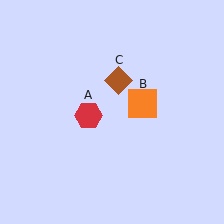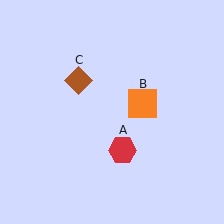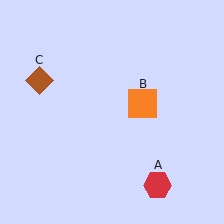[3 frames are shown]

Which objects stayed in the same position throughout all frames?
Orange square (object B) remained stationary.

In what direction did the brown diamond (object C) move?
The brown diamond (object C) moved left.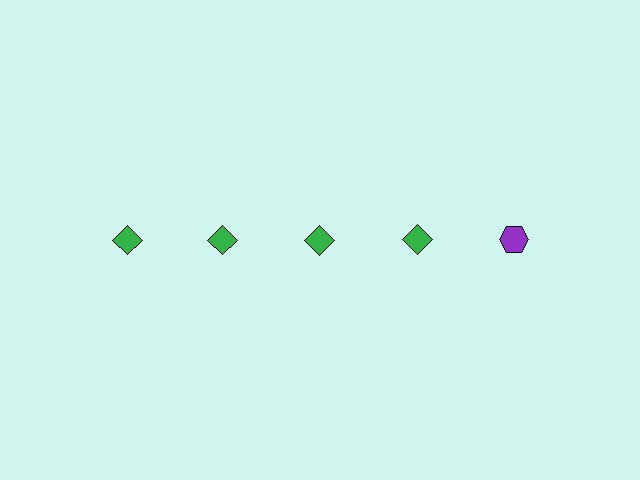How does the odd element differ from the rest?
It differs in both color (purple instead of green) and shape (hexagon instead of diamond).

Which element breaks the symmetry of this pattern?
The purple hexagon in the top row, rightmost column breaks the symmetry. All other shapes are green diamonds.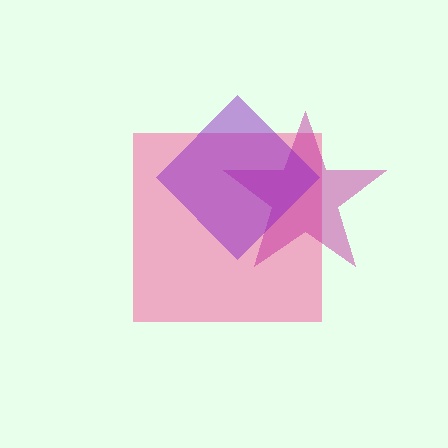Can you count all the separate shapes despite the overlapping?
Yes, there are 3 separate shapes.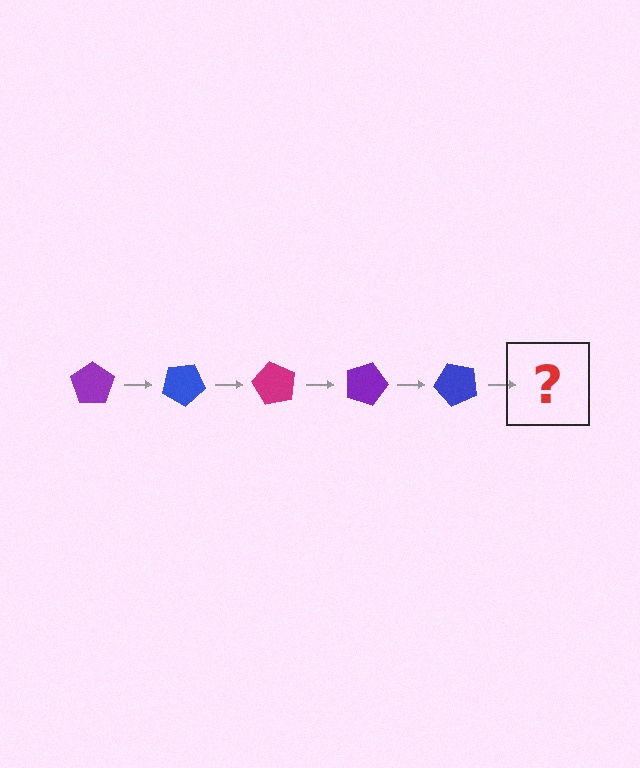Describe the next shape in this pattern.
It should be a magenta pentagon, rotated 150 degrees from the start.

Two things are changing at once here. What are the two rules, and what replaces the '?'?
The two rules are that it rotates 30 degrees each step and the color cycles through purple, blue, and magenta. The '?' should be a magenta pentagon, rotated 150 degrees from the start.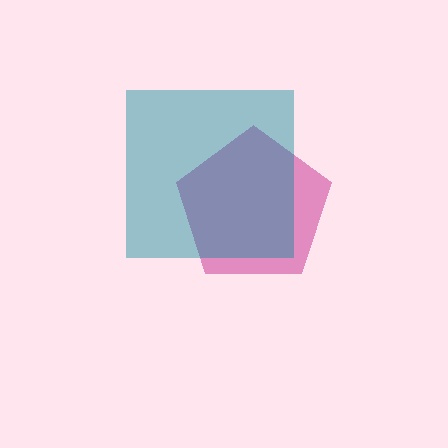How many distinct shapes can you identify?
There are 2 distinct shapes: a magenta pentagon, a teal square.